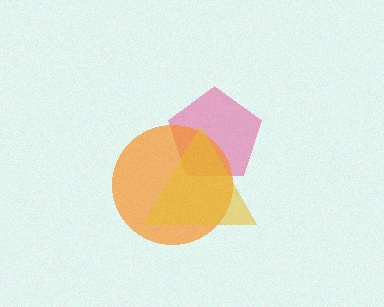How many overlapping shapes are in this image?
There are 3 overlapping shapes in the image.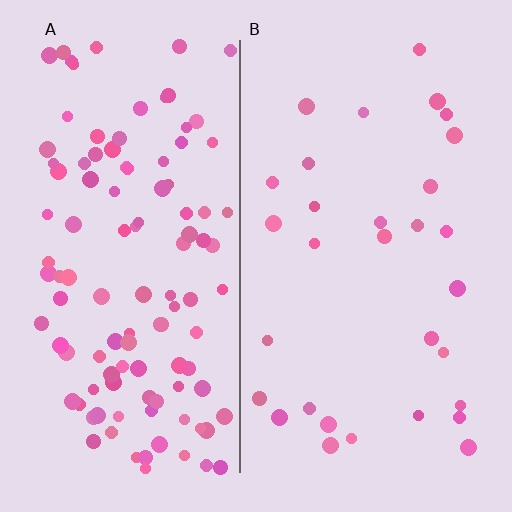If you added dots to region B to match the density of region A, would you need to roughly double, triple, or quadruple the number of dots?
Approximately quadruple.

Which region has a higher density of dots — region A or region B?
A (the left).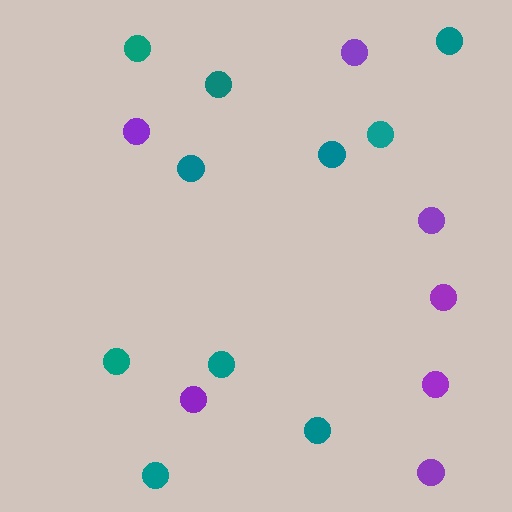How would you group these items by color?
There are 2 groups: one group of purple circles (7) and one group of teal circles (10).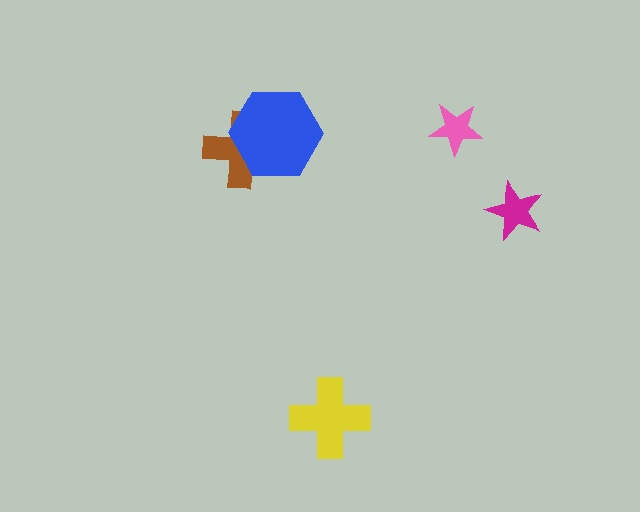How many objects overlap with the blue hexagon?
1 object overlaps with the blue hexagon.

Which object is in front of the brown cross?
The blue hexagon is in front of the brown cross.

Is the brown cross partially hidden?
Yes, it is partially covered by another shape.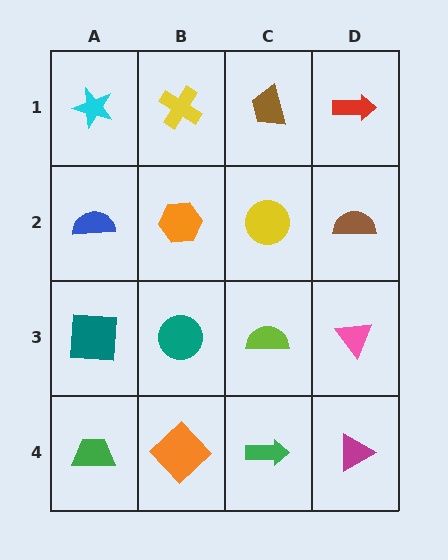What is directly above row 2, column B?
A yellow cross.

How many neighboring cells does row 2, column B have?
4.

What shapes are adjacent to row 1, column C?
A yellow circle (row 2, column C), a yellow cross (row 1, column B), a red arrow (row 1, column D).